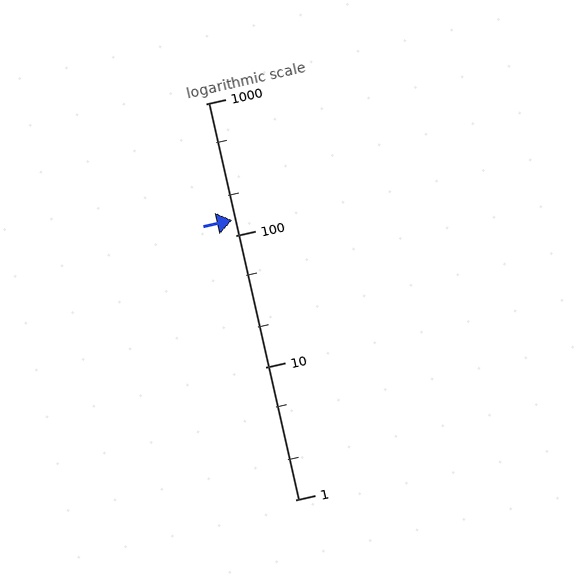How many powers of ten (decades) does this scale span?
The scale spans 3 decades, from 1 to 1000.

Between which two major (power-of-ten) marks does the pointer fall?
The pointer is between 100 and 1000.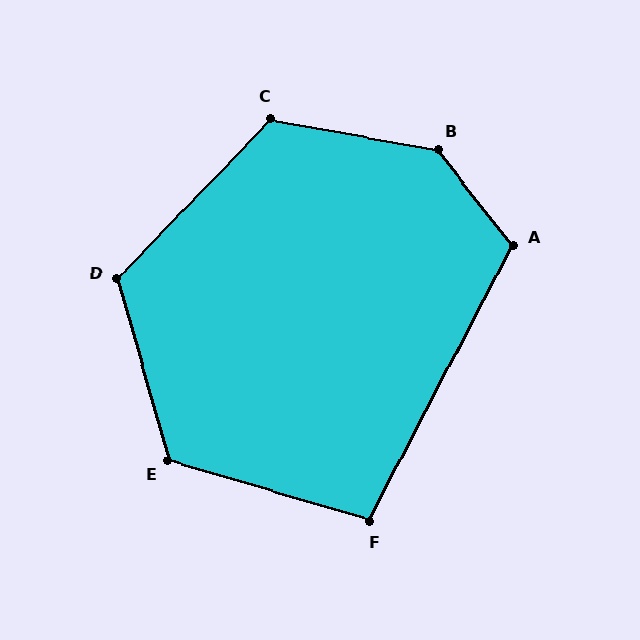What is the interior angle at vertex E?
Approximately 122 degrees (obtuse).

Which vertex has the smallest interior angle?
F, at approximately 101 degrees.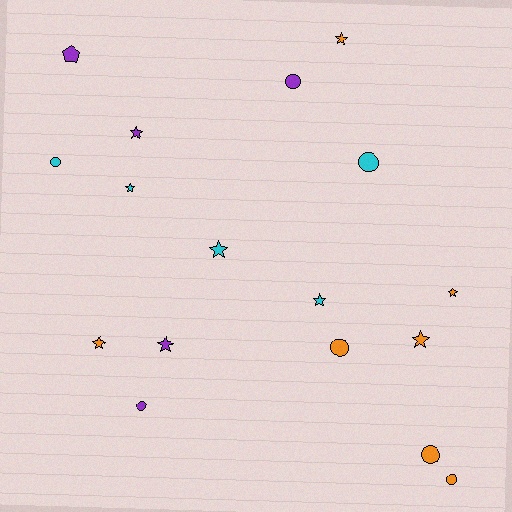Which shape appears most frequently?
Star, with 9 objects.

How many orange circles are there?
There are 3 orange circles.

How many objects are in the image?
There are 17 objects.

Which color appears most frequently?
Orange, with 7 objects.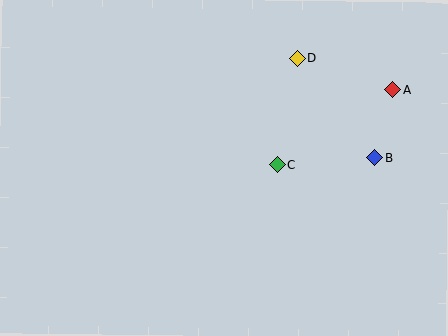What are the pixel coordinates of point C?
Point C is at (277, 164).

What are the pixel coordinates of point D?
Point D is at (298, 58).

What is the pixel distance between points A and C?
The distance between A and C is 138 pixels.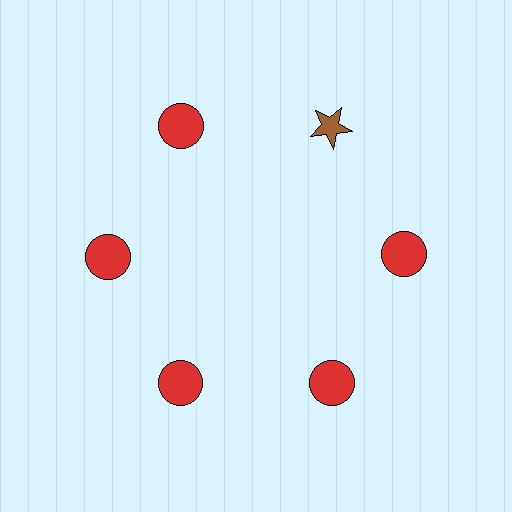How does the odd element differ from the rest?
It differs in both color (brown instead of red) and shape (star instead of circle).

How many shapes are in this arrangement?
There are 6 shapes arranged in a ring pattern.